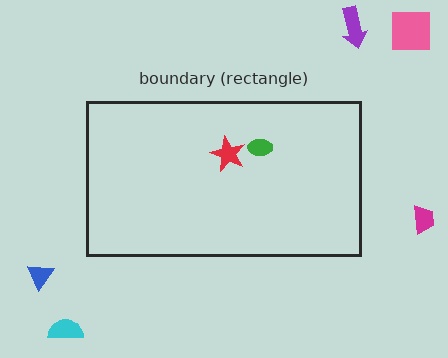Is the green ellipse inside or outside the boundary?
Inside.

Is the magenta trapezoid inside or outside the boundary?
Outside.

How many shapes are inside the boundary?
2 inside, 5 outside.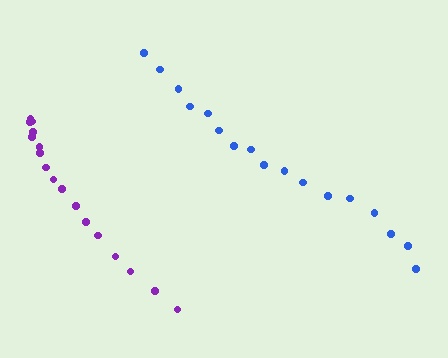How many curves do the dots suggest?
There are 2 distinct paths.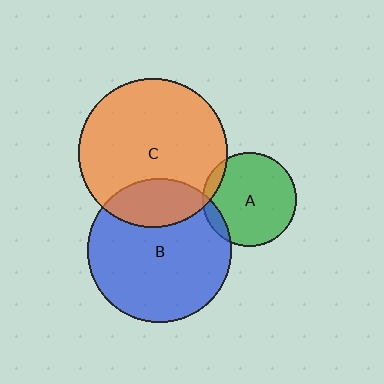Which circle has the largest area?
Circle C (orange).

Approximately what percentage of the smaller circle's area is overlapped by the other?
Approximately 5%.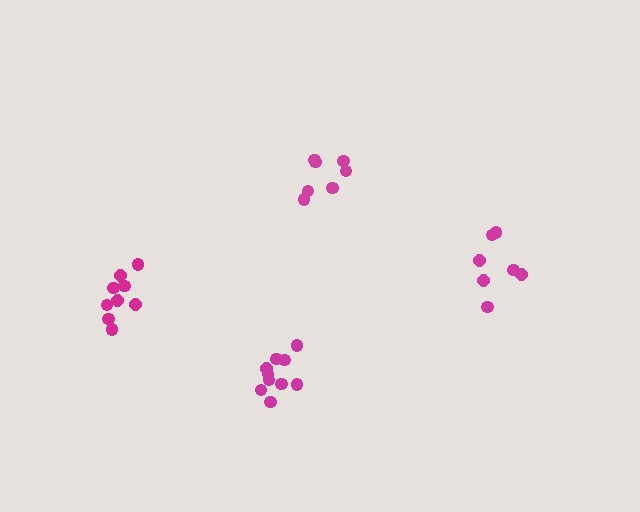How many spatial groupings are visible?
There are 4 spatial groupings.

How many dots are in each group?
Group 1: 10 dots, Group 2: 9 dots, Group 3: 7 dots, Group 4: 7 dots (33 total).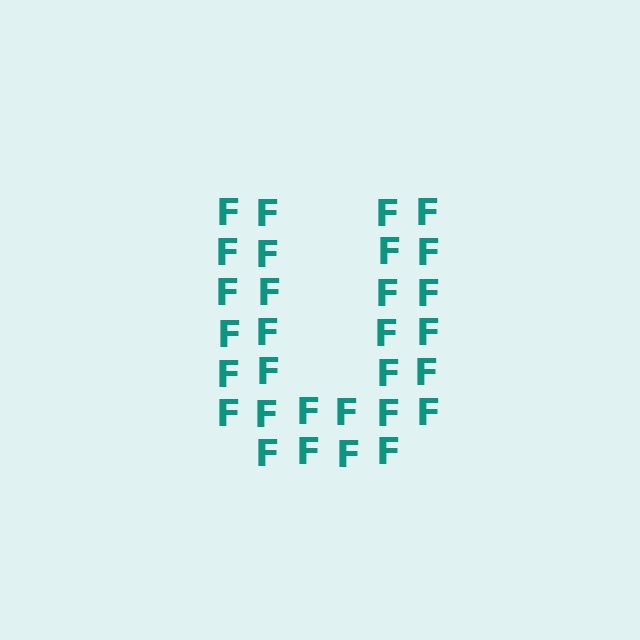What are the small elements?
The small elements are letter F's.